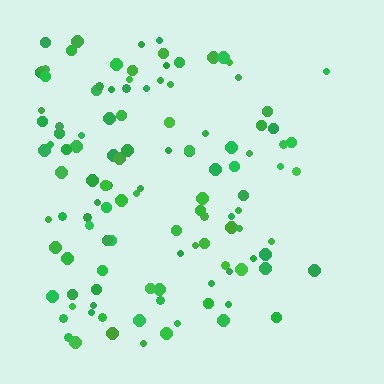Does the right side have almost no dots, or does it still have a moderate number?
Still a moderate number, just noticeably fewer than the left.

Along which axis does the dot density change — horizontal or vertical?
Horizontal.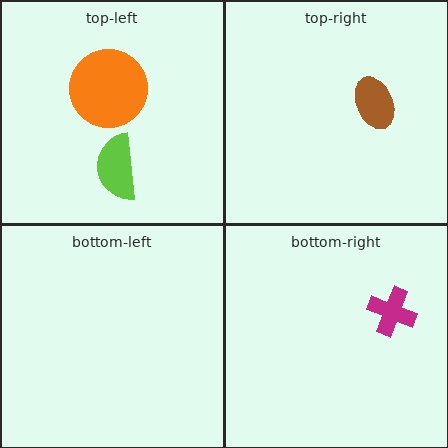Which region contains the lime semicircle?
The top-left region.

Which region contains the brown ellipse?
The top-right region.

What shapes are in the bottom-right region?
The magenta cross.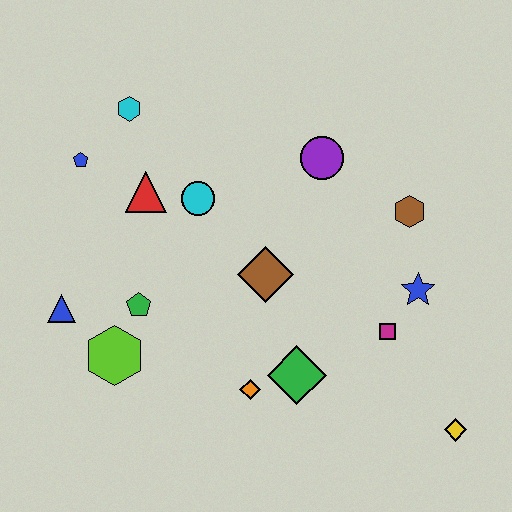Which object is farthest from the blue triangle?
The yellow diamond is farthest from the blue triangle.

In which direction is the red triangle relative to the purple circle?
The red triangle is to the left of the purple circle.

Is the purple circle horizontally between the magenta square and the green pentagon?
Yes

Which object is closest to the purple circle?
The brown hexagon is closest to the purple circle.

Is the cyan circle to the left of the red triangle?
No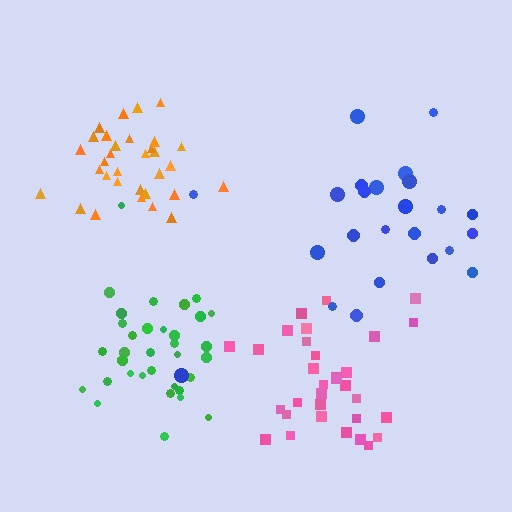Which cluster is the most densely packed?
Orange.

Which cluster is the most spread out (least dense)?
Blue.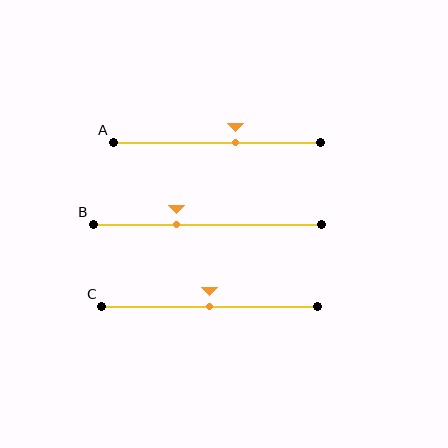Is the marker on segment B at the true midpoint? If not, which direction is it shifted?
No, the marker on segment B is shifted to the left by about 14% of the segment length.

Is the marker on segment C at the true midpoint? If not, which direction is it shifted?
Yes, the marker on segment C is at the true midpoint.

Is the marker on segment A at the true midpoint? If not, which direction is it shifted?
No, the marker on segment A is shifted to the right by about 9% of the segment length.